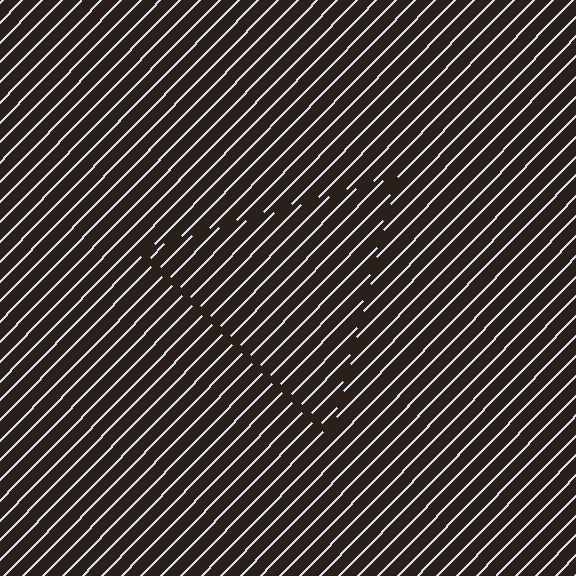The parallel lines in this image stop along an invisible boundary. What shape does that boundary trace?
An illusory triangle. The interior of the shape contains the same grating, shifted by half a period — the contour is defined by the phase discontinuity where line-ends from the inner and outer gratings abut.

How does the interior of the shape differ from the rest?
The interior of the shape contains the same grating, shifted by half a period — the contour is defined by the phase discontinuity where line-ends from the inner and outer gratings abut.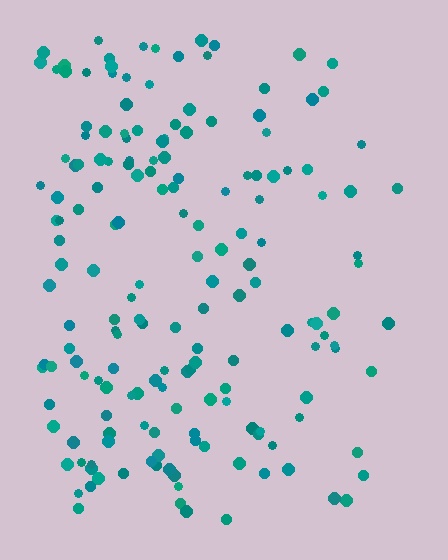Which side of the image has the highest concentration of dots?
The left.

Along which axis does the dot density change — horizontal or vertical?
Horizontal.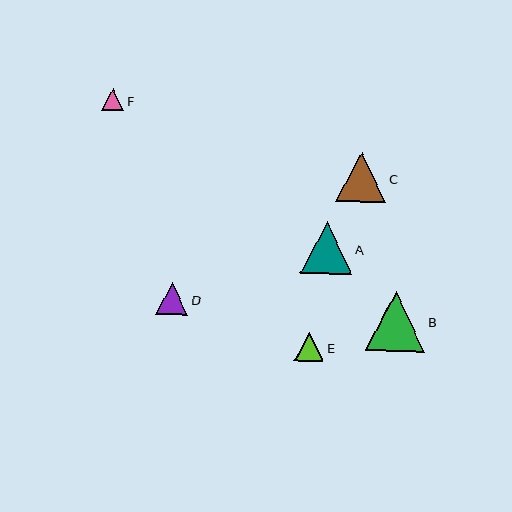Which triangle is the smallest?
Triangle F is the smallest with a size of approximately 22 pixels.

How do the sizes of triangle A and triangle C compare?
Triangle A and triangle C are approximately the same size.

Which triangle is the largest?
Triangle B is the largest with a size of approximately 59 pixels.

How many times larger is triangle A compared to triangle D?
Triangle A is approximately 1.6 times the size of triangle D.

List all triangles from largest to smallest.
From largest to smallest: B, A, C, D, E, F.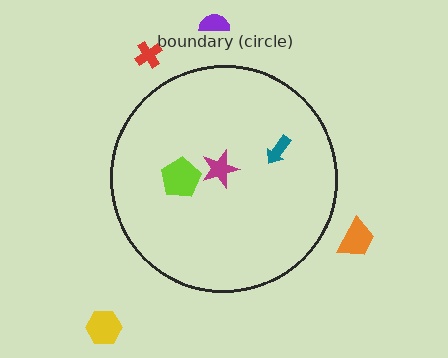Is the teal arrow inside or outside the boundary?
Inside.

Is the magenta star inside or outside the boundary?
Inside.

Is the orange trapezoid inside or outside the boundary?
Outside.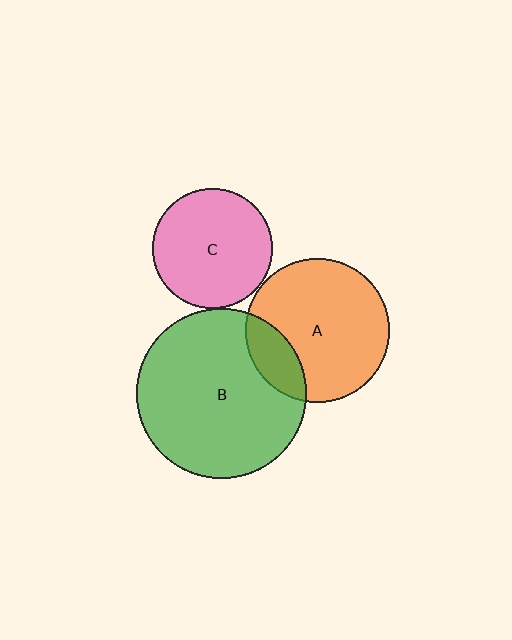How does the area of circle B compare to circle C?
Approximately 2.0 times.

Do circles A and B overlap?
Yes.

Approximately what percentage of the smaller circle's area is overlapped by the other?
Approximately 20%.